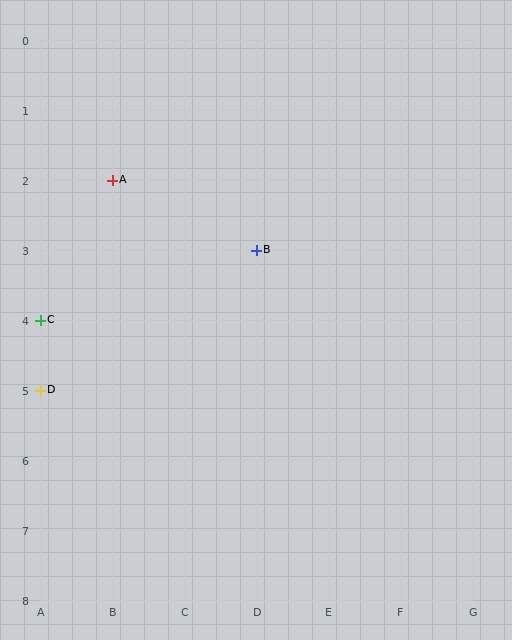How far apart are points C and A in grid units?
Points C and A are 1 column and 2 rows apart (about 2.2 grid units diagonally).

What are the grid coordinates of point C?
Point C is at grid coordinates (A, 4).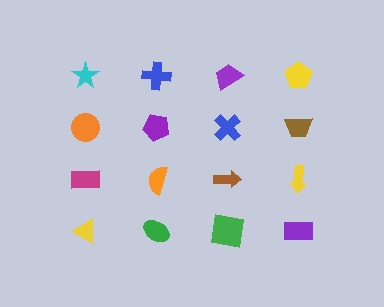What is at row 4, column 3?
A green square.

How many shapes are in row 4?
4 shapes.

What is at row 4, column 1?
A yellow triangle.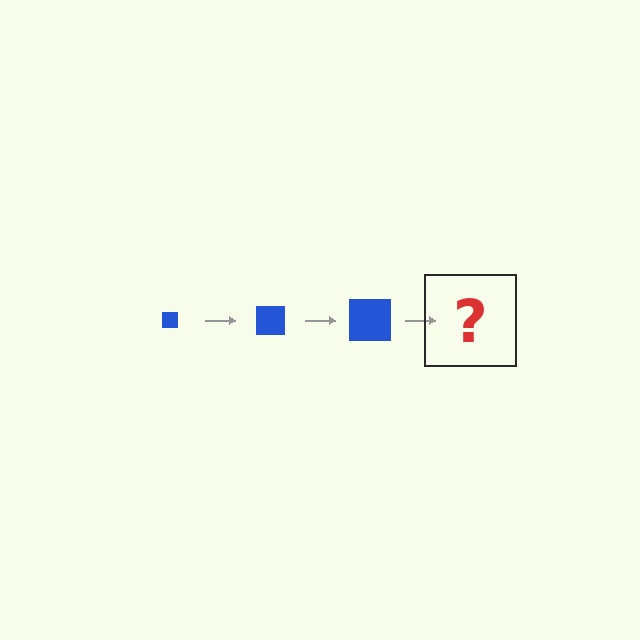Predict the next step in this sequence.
The next step is a blue square, larger than the previous one.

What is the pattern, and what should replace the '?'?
The pattern is that the square gets progressively larger each step. The '?' should be a blue square, larger than the previous one.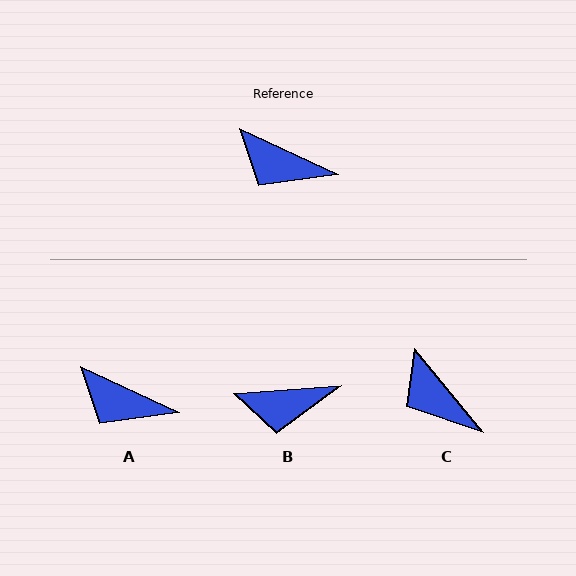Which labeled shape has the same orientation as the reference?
A.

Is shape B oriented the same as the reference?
No, it is off by about 29 degrees.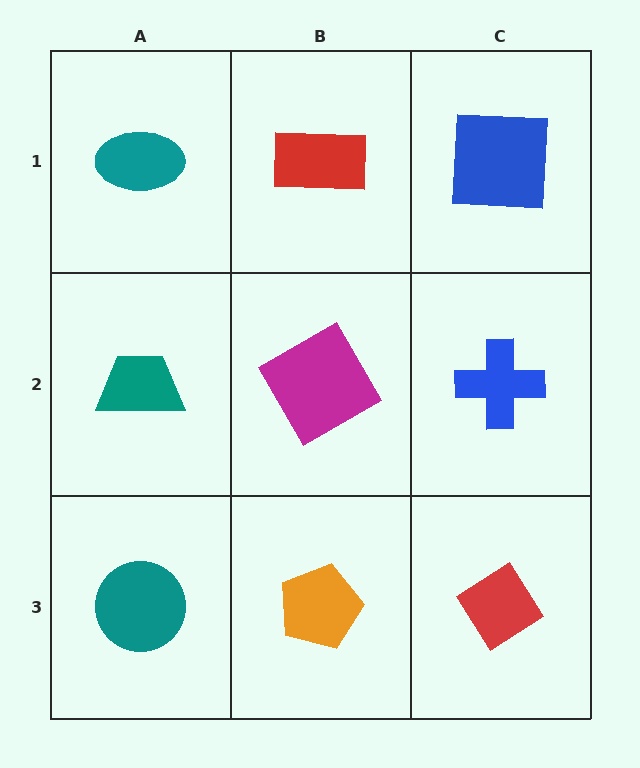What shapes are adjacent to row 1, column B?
A magenta square (row 2, column B), a teal ellipse (row 1, column A), a blue square (row 1, column C).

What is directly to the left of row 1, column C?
A red rectangle.